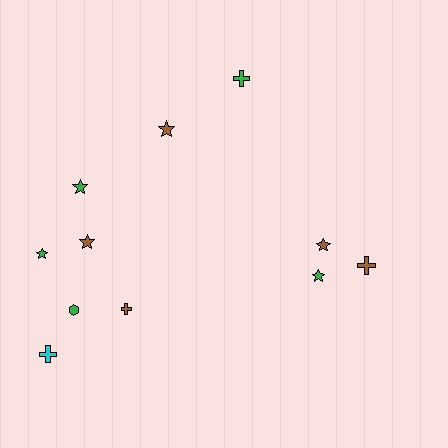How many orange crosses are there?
There are no orange crosses.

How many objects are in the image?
There are 11 objects.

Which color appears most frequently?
Brown, with 5 objects.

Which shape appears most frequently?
Star, with 6 objects.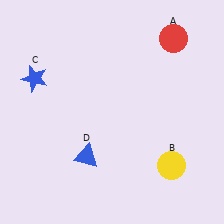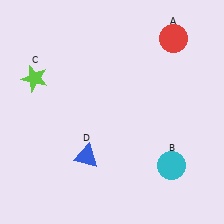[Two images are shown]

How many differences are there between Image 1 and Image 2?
There are 2 differences between the two images.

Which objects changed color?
B changed from yellow to cyan. C changed from blue to lime.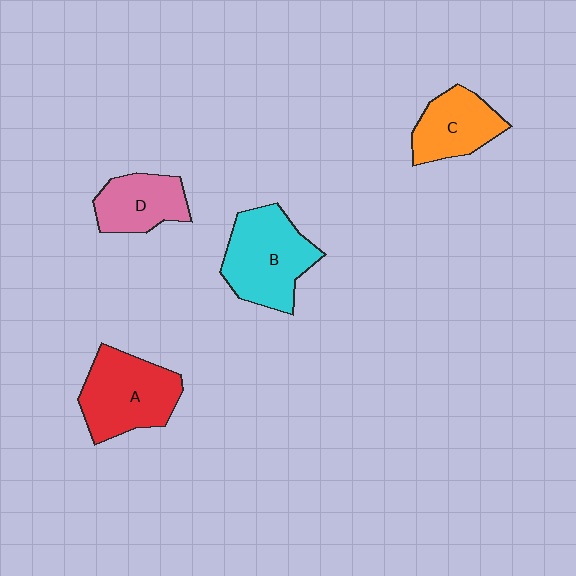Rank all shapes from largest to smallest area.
From largest to smallest: B (cyan), A (red), C (orange), D (pink).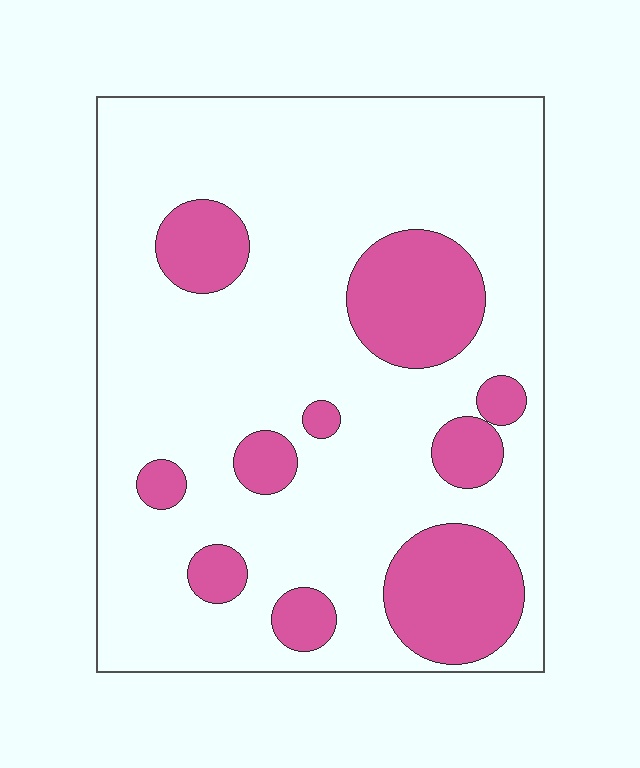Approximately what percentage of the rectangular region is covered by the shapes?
Approximately 20%.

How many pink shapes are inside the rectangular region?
10.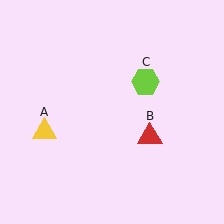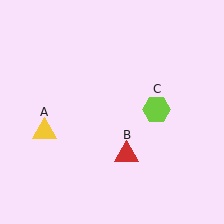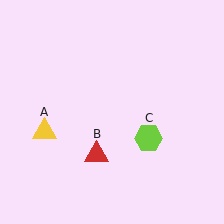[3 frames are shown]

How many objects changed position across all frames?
2 objects changed position: red triangle (object B), lime hexagon (object C).